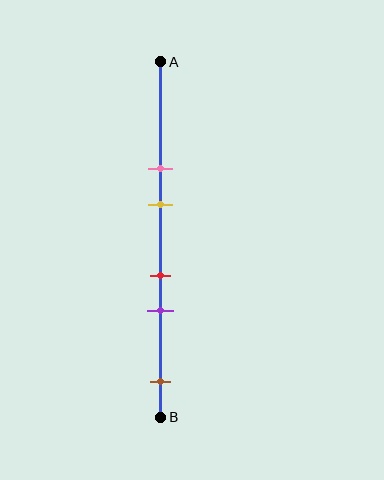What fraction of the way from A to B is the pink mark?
The pink mark is approximately 30% (0.3) of the way from A to B.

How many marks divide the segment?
There are 5 marks dividing the segment.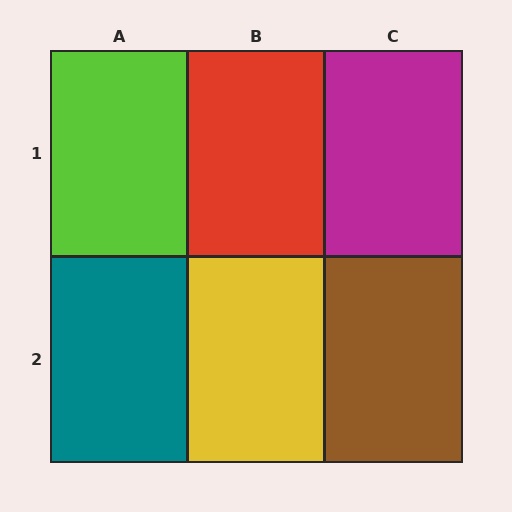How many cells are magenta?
1 cell is magenta.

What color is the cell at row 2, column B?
Yellow.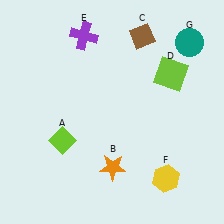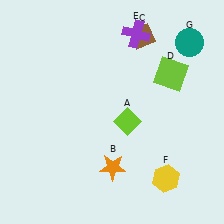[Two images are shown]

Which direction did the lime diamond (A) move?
The lime diamond (A) moved right.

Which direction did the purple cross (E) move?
The purple cross (E) moved right.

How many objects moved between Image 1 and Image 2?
2 objects moved between the two images.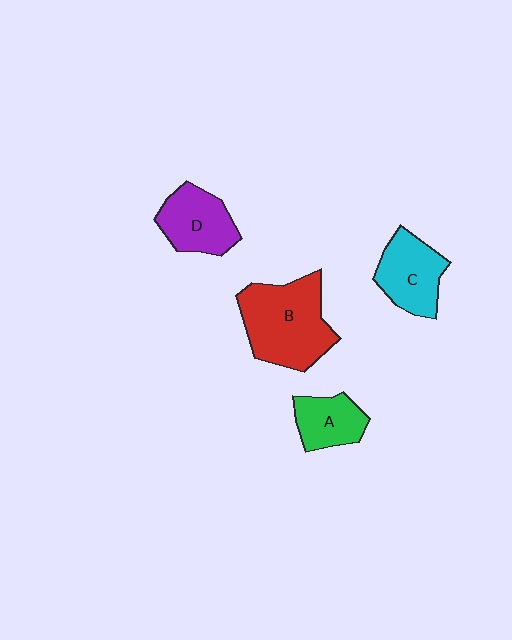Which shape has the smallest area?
Shape A (green).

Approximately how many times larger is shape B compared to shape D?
Approximately 1.6 times.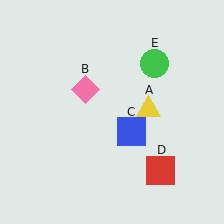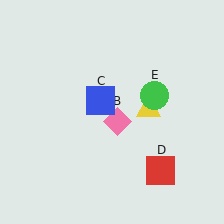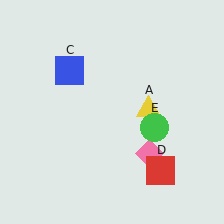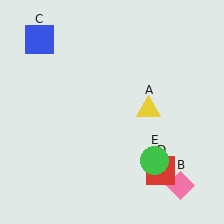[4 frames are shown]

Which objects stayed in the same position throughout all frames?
Yellow triangle (object A) and red square (object D) remained stationary.